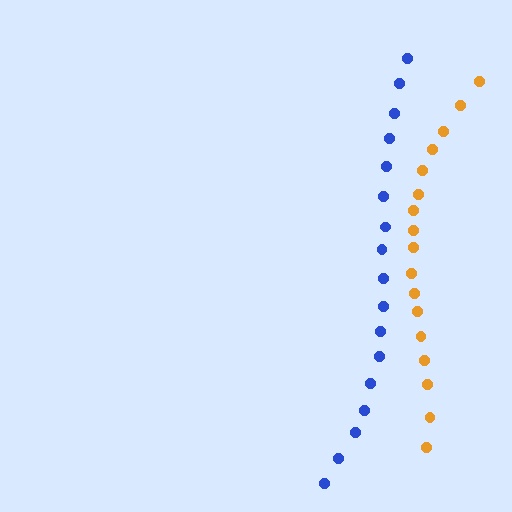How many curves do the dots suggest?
There are 2 distinct paths.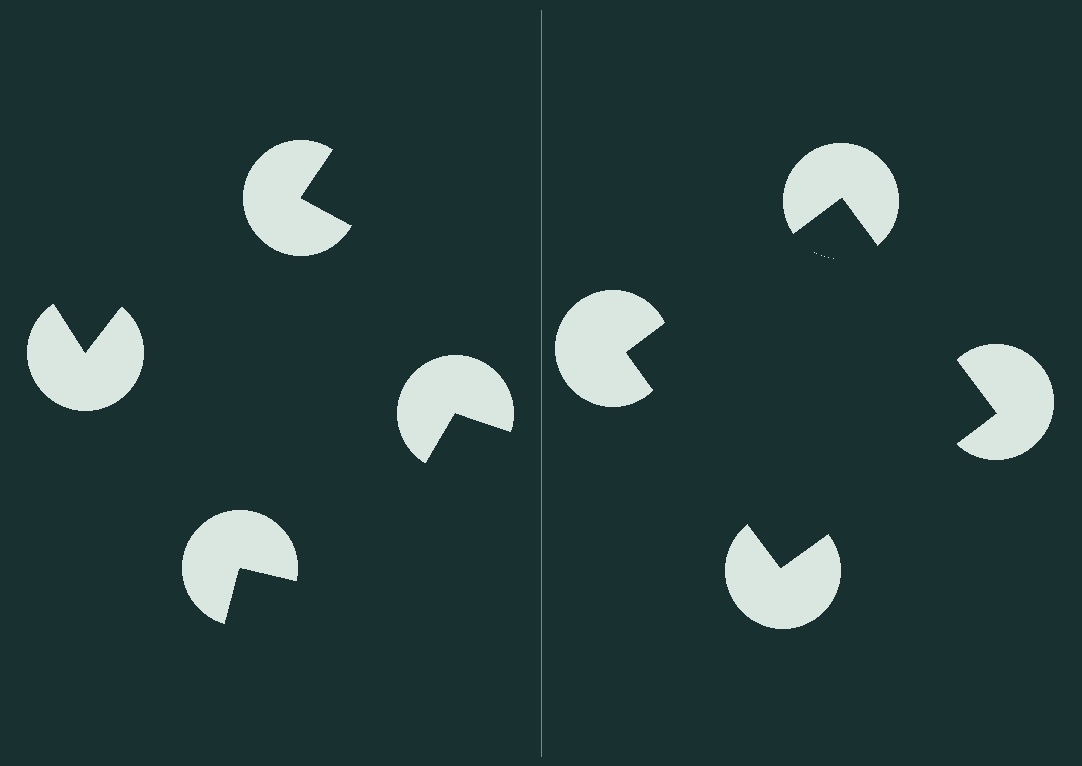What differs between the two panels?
The pac-man discs are positioned identically on both sides; only the wedge orientations differ. On the right they align to a square; on the left they are misaligned.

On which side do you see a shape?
An illusory square appears on the right side. On the left side the wedge cuts are rotated, so no coherent shape forms.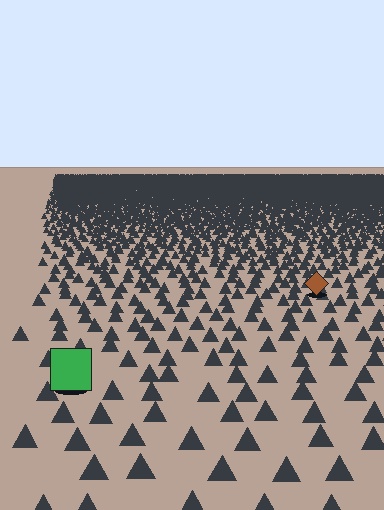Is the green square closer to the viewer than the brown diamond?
Yes. The green square is closer — you can tell from the texture gradient: the ground texture is coarser near it.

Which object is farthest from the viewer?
The brown diamond is farthest from the viewer. It appears smaller and the ground texture around it is denser.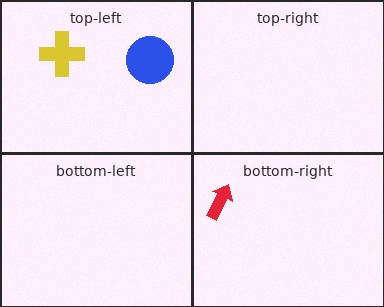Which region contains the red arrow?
The bottom-right region.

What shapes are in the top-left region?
The blue circle, the yellow cross.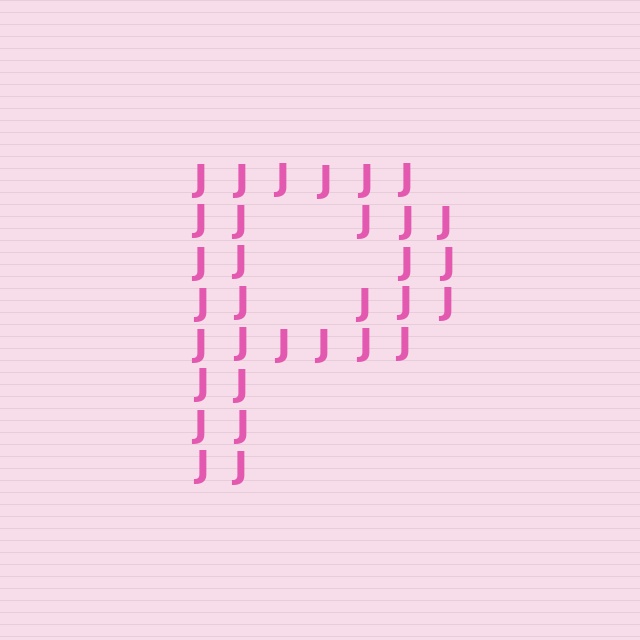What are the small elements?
The small elements are letter J's.